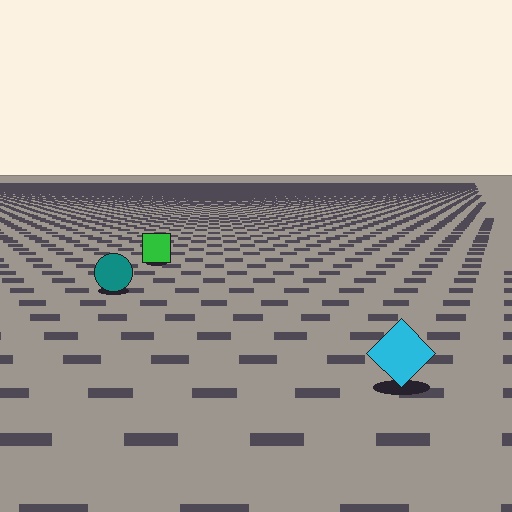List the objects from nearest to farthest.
From nearest to farthest: the cyan diamond, the teal circle, the green square.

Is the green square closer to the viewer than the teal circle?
No. The teal circle is closer — you can tell from the texture gradient: the ground texture is coarser near it.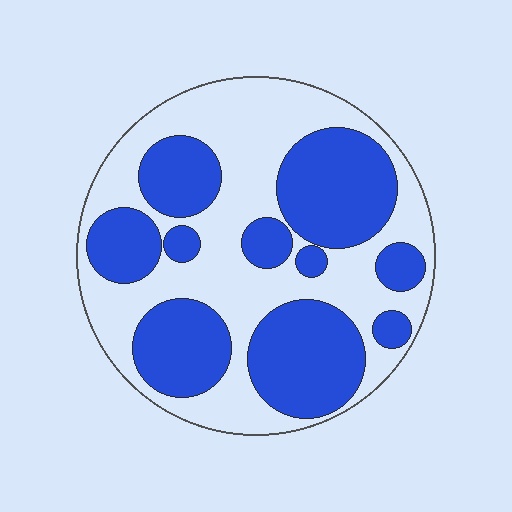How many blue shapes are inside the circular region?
10.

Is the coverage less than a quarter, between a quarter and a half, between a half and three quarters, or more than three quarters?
Between a quarter and a half.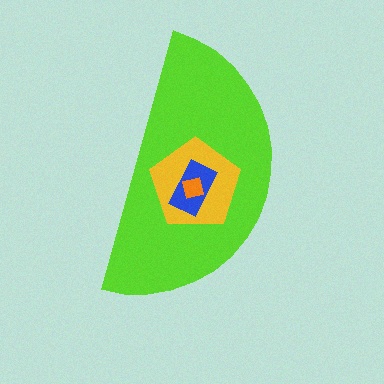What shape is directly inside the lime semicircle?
The yellow pentagon.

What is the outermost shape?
The lime semicircle.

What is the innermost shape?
The orange square.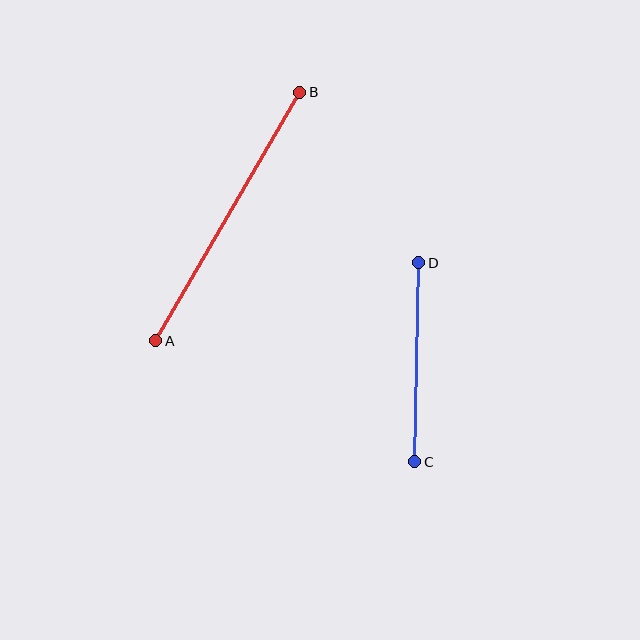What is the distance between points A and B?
The distance is approximately 287 pixels.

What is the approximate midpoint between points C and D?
The midpoint is at approximately (417, 362) pixels.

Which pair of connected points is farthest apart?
Points A and B are farthest apart.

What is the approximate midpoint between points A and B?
The midpoint is at approximately (228, 216) pixels.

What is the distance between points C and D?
The distance is approximately 199 pixels.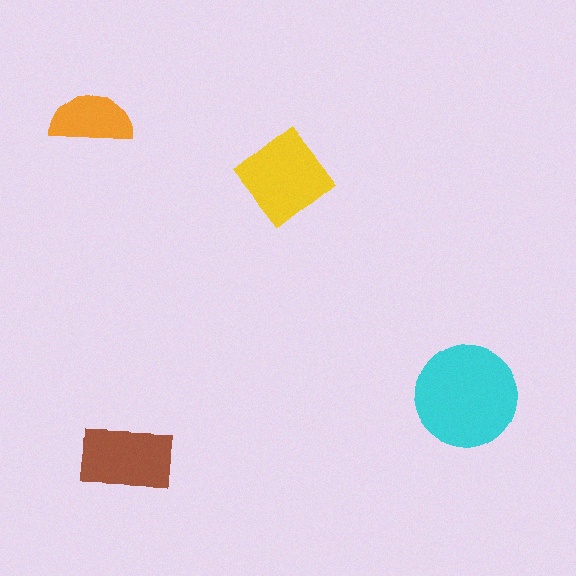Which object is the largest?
The cyan circle.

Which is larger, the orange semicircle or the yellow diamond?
The yellow diamond.